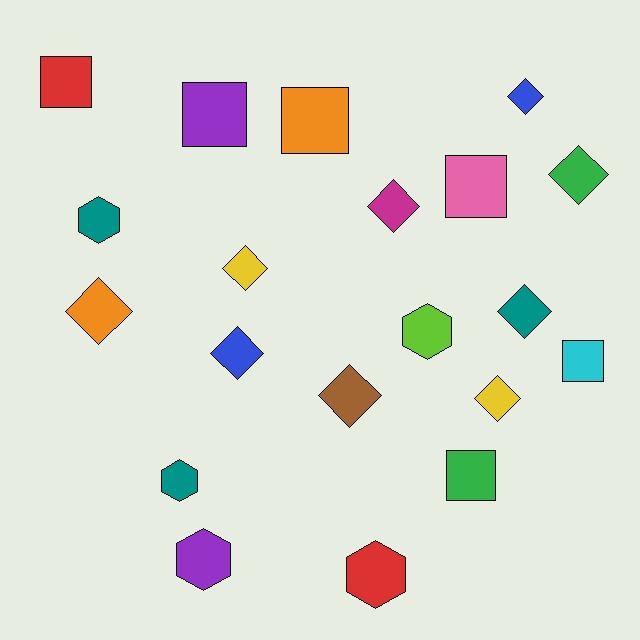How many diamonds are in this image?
There are 9 diamonds.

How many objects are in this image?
There are 20 objects.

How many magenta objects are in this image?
There is 1 magenta object.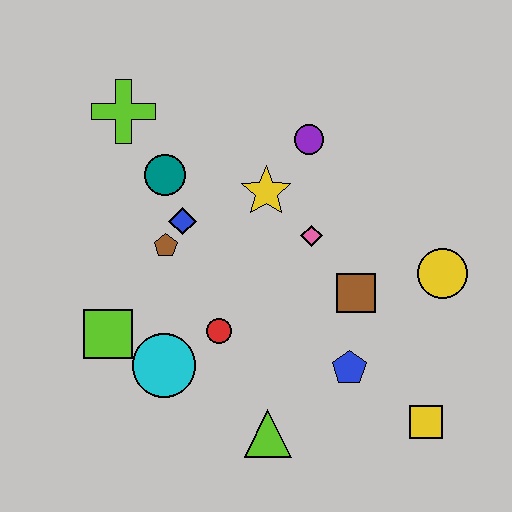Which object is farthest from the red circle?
The lime cross is farthest from the red circle.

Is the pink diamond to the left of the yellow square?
Yes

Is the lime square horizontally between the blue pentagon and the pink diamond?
No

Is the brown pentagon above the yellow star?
No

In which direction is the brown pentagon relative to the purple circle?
The brown pentagon is to the left of the purple circle.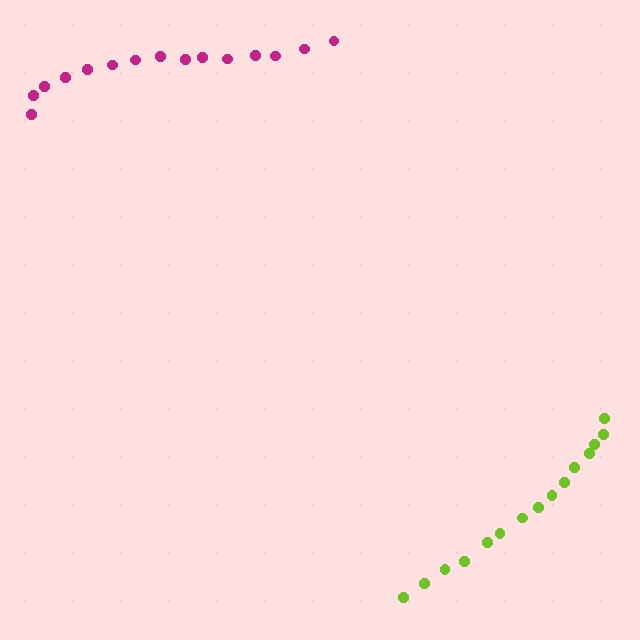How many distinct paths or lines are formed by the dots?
There are 2 distinct paths.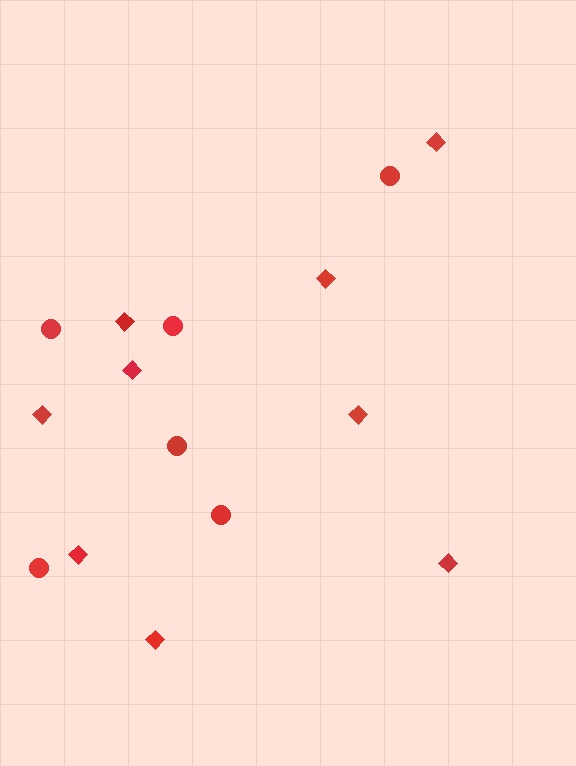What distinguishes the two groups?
There are 2 groups: one group of circles (6) and one group of diamonds (9).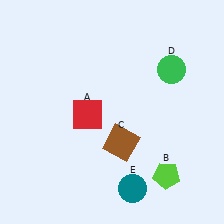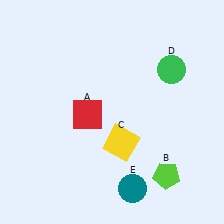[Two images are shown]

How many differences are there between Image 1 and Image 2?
There is 1 difference between the two images.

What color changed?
The square (C) changed from brown in Image 1 to yellow in Image 2.